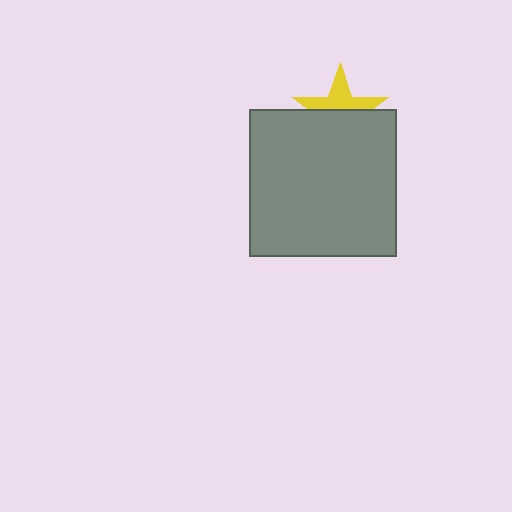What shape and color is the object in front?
The object in front is a gray square.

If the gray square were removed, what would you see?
You would see the complete yellow star.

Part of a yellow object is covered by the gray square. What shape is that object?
It is a star.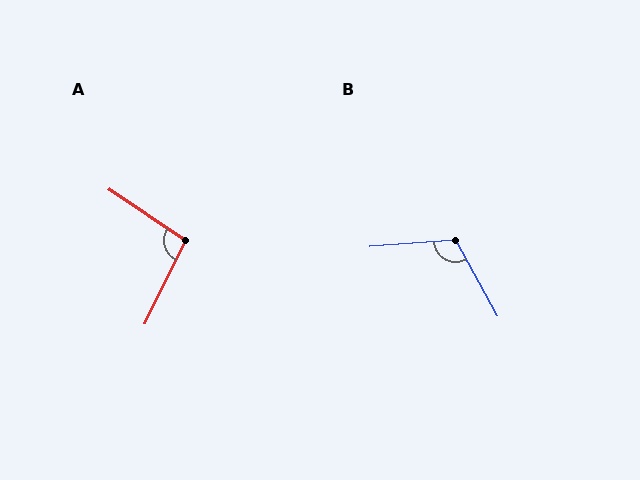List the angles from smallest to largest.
A (98°), B (115°).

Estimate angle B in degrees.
Approximately 115 degrees.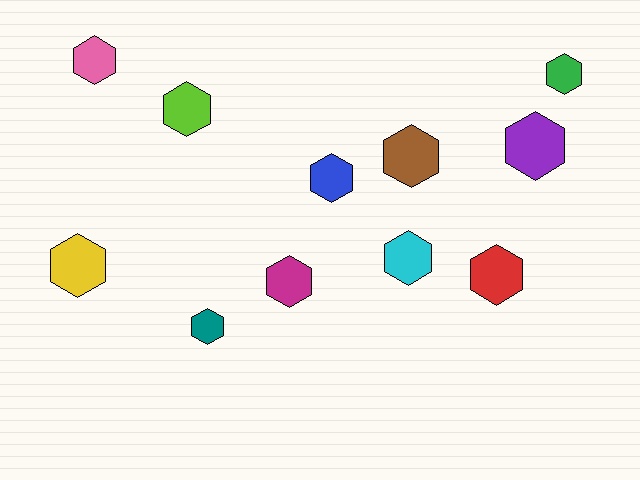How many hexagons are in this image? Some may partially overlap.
There are 11 hexagons.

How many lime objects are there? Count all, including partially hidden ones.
There is 1 lime object.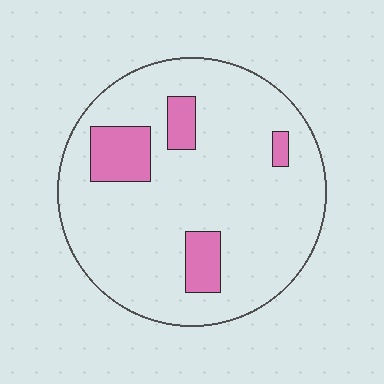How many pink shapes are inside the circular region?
4.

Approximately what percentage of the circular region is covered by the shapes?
Approximately 15%.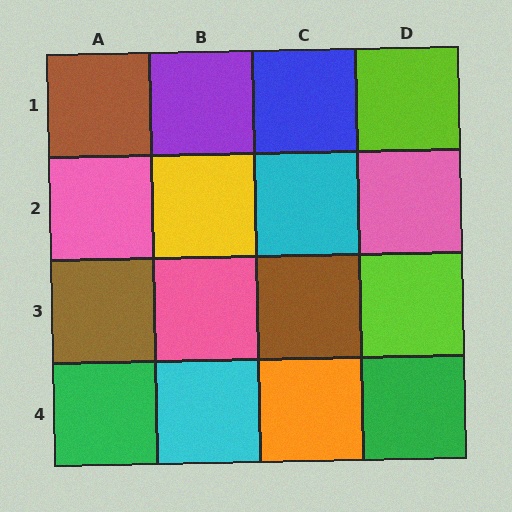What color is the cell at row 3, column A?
Brown.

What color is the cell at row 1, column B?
Purple.